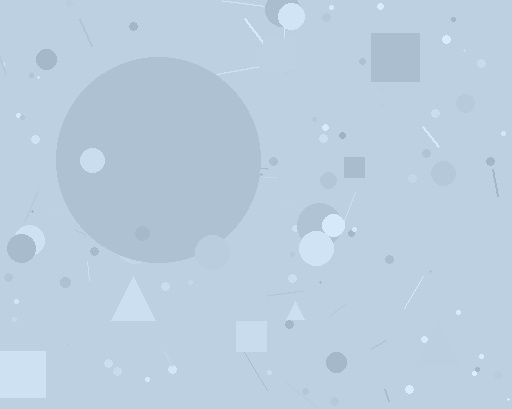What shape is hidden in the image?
A circle is hidden in the image.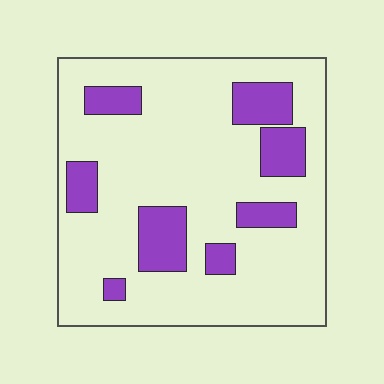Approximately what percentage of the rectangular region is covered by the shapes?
Approximately 20%.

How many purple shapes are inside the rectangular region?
8.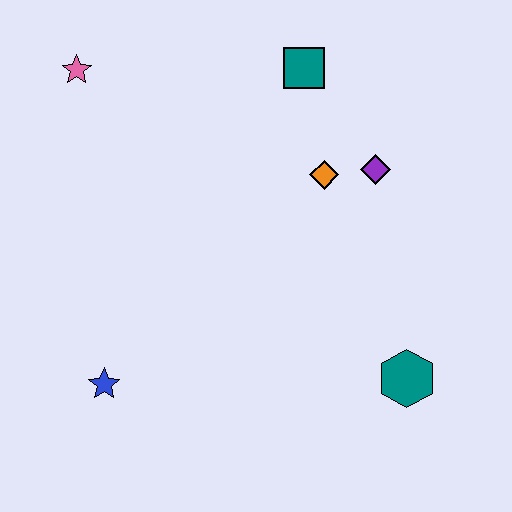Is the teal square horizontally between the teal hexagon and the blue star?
Yes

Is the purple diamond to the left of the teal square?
No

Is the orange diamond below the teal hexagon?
No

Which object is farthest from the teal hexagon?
The pink star is farthest from the teal hexagon.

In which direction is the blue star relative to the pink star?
The blue star is below the pink star.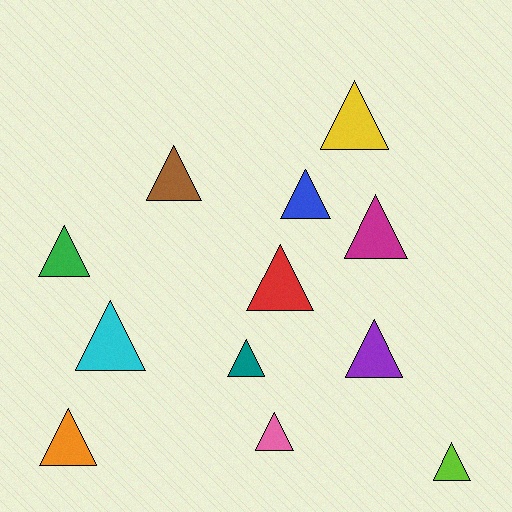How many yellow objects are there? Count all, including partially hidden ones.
There is 1 yellow object.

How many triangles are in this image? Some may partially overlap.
There are 12 triangles.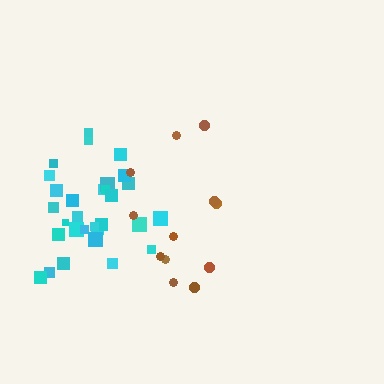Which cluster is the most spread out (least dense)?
Brown.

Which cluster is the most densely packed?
Cyan.